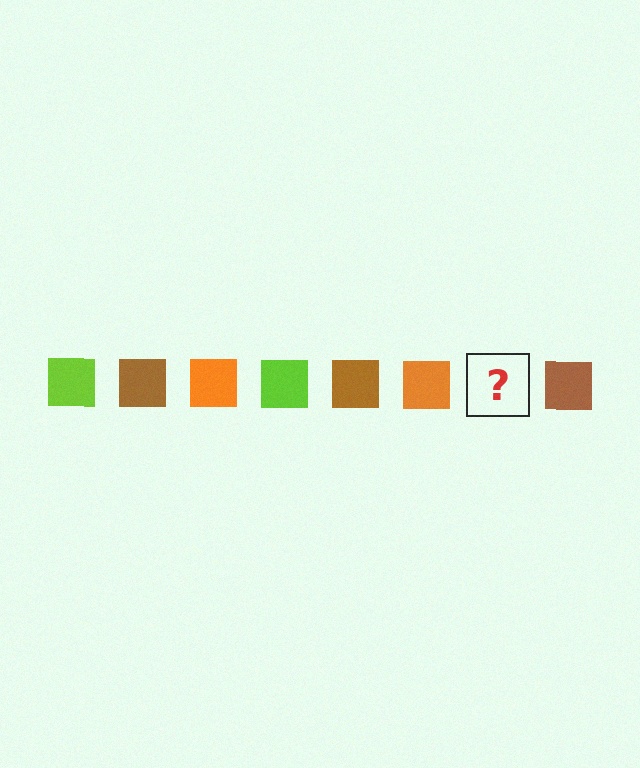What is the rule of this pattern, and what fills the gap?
The rule is that the pattern cycles through lime, brown, orange squares. The gap should be filled with a lime square.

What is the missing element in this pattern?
The missing element is a lime square.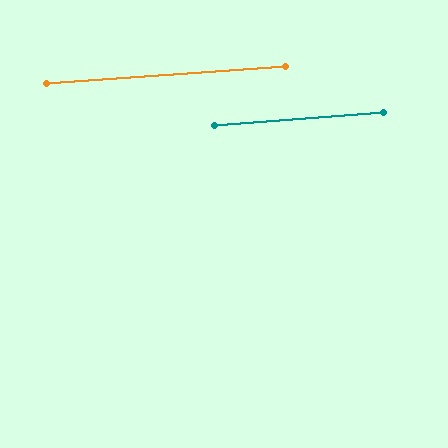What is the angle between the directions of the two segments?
Approximately 0 degrees.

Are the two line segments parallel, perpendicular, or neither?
Parallel — their directions differ by only 0.2°.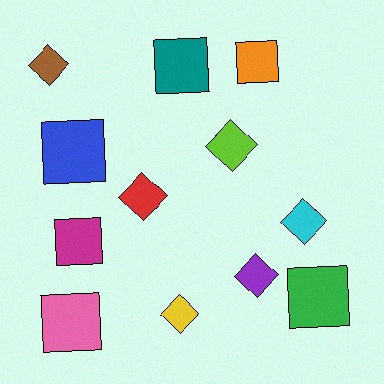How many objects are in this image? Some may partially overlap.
There are 12 objects.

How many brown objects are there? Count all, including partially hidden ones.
There is 1 brown object.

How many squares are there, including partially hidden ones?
There are 6 squares.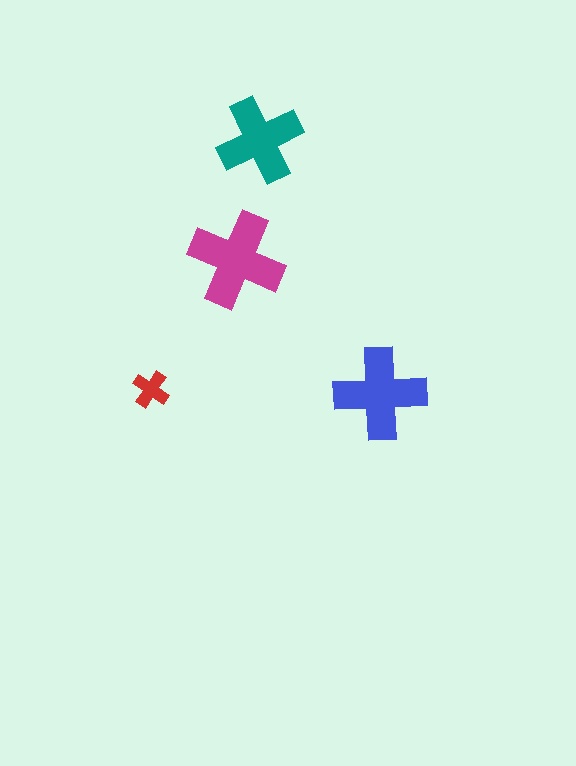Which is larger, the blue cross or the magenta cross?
The magenta one.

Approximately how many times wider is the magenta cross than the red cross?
About 2.5 times wider.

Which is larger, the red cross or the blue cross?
The blue one.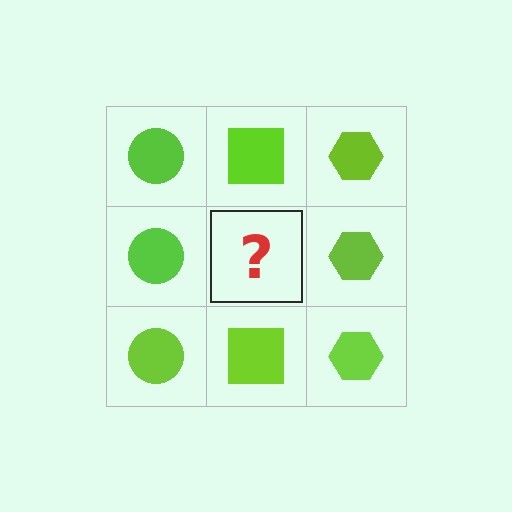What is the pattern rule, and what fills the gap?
The rule is that each column has a consistent shape. The gap should be filled with a lime square.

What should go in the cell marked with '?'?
The missing cell should contain a lime square.